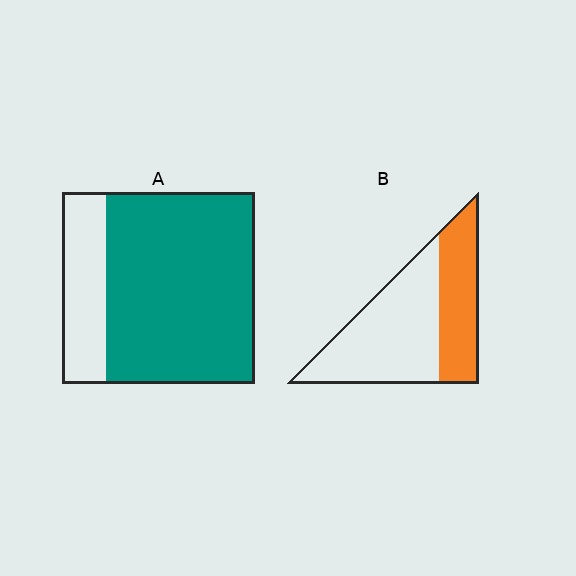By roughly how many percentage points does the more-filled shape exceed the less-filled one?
By roughly 40 percentage points (A over B).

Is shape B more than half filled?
No.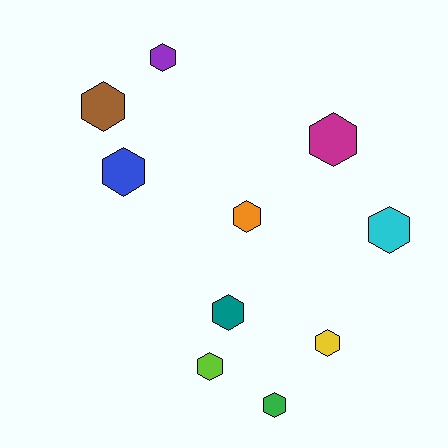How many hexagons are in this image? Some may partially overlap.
There are 10 hexagons.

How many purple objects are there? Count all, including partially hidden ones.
There is 1 purple object.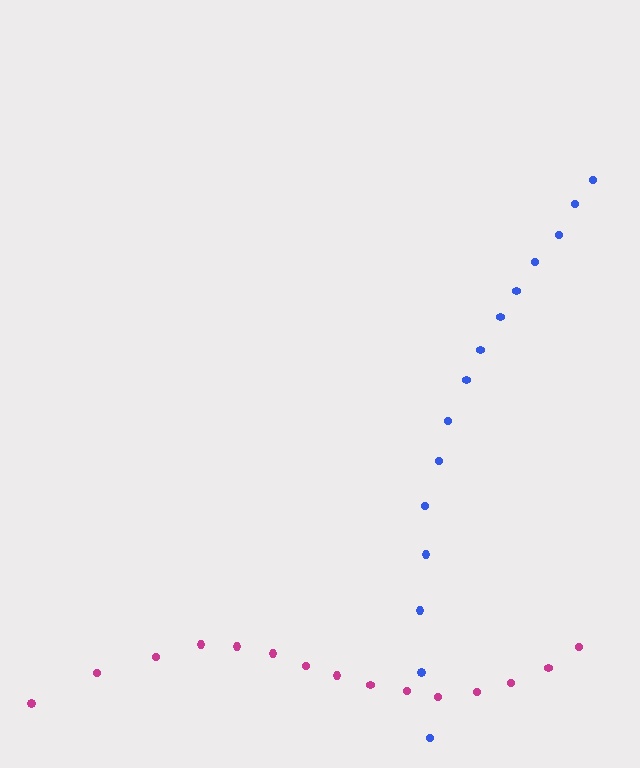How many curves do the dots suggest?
There are 2 distinct paths.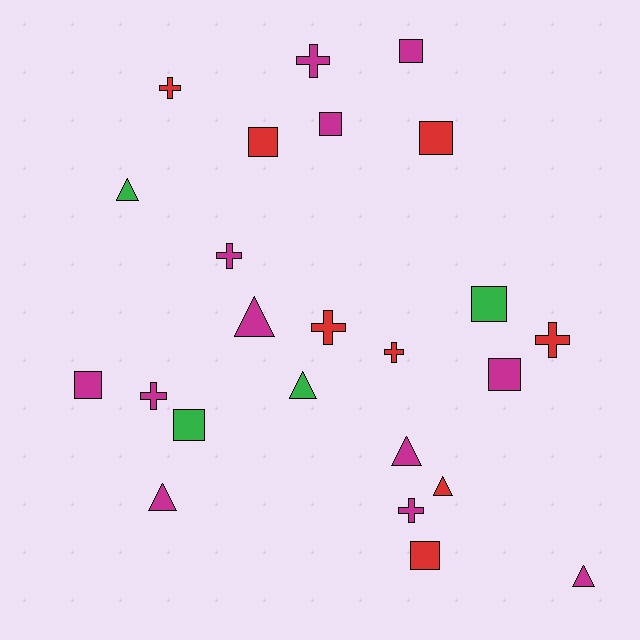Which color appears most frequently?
Magenta, with 12 objects.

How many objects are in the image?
There are 24 objects.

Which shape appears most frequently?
Square, with 9 objects.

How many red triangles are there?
There is 1 red triangle.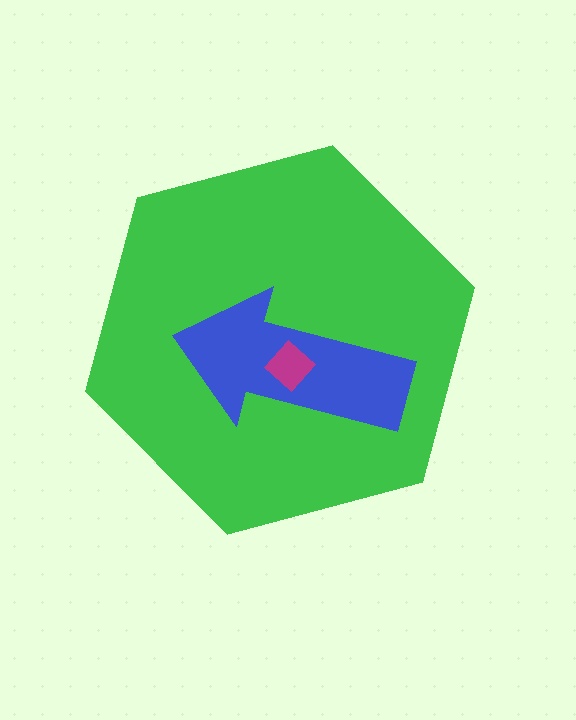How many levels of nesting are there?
3.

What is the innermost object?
The magenta diamond.